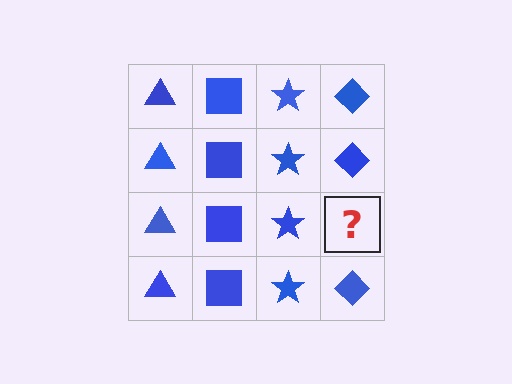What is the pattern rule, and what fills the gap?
The rule is that each column has a consistent shape. The gap should be filled with a blue diamond.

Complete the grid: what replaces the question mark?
The question mark should be replaced with a blue diamond.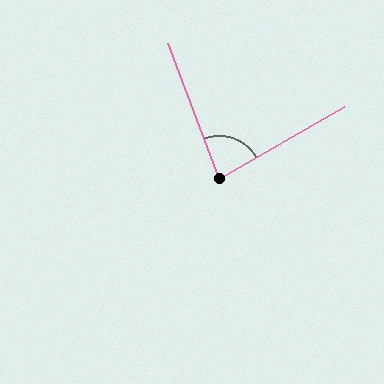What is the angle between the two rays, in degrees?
Approximately 81 degrees.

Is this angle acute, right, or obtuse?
It is acute.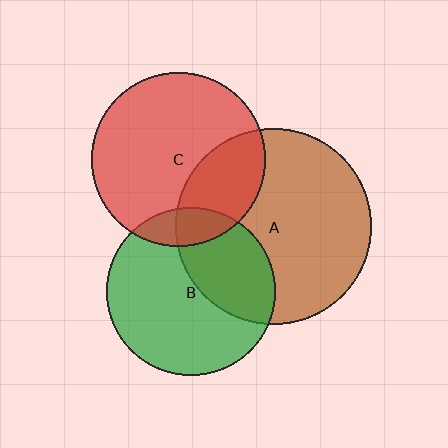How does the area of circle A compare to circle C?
Approximately 1.3 times.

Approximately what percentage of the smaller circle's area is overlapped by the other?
Approximately 15%.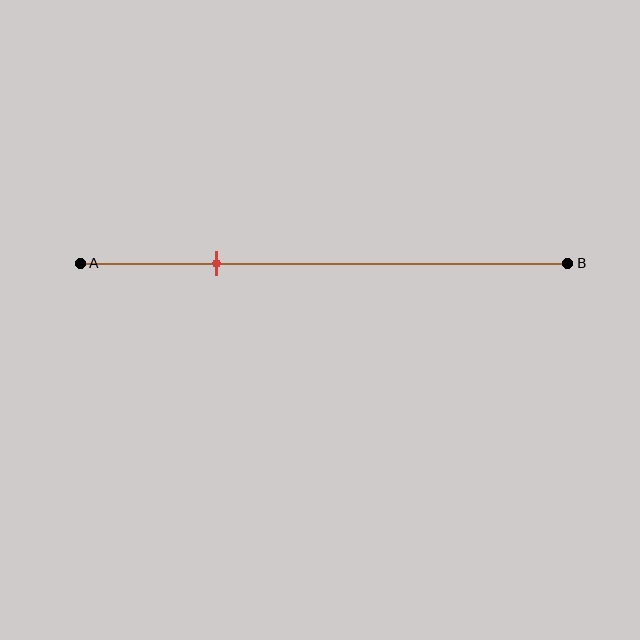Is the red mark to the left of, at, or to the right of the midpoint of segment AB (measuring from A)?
The red mark is to the left of the midpoint of segment AB.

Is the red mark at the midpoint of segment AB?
No, the mark is at about 30% from A, not at the 50% midpoint.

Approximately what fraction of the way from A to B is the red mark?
The red mark is approximately 30% of the way from A to B.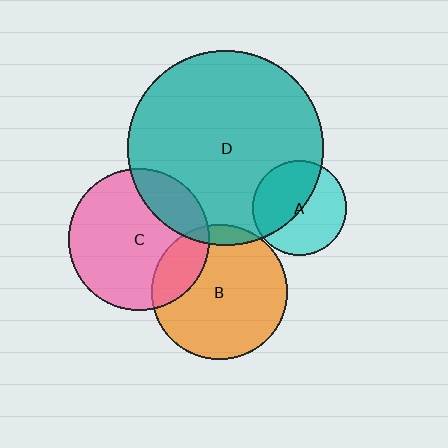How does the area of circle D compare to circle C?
Approximately 1.9 times.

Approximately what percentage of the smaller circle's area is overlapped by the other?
Approximately 20%.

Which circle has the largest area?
Circle D (teal).